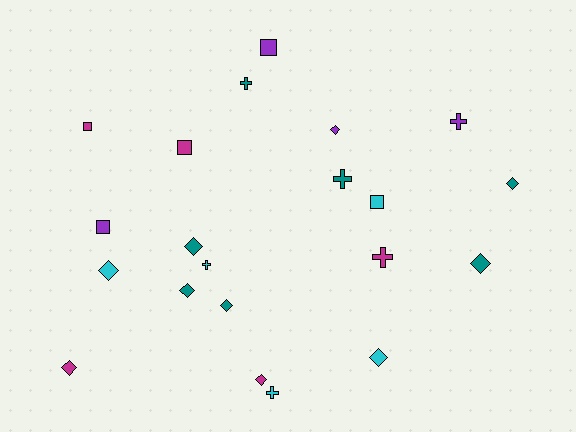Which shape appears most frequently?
Diamond, with 10 objects.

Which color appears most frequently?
Teal, with 7 objects.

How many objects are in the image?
There are 21 objects.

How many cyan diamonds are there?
There are 2 cyan diamonds.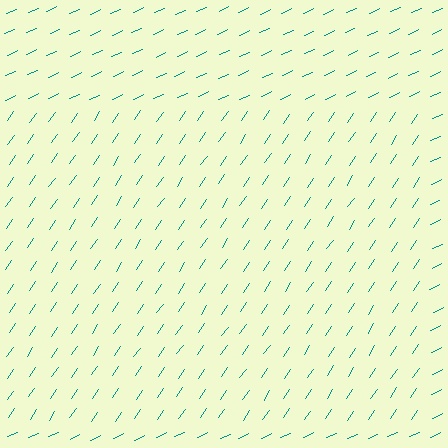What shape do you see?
I see a rectangle.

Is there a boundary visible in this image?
Yes, there is a texture boundary formed by a change in line orientation.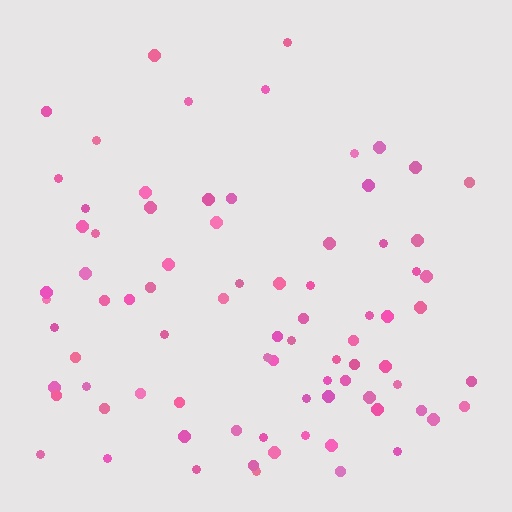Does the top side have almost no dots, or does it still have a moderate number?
Still a moderate number, just noticeably fewer than the bottom.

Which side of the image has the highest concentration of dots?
The bottom.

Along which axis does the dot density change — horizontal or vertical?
Vertical.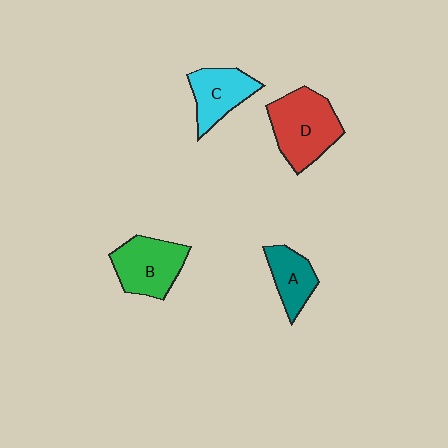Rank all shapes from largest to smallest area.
From largest to smallest: D (red), B (green), C (cyan), A (teal).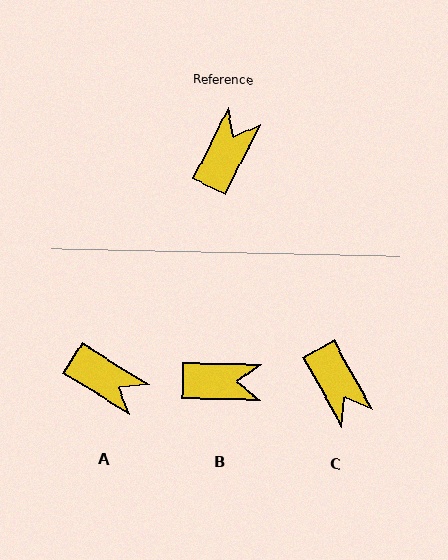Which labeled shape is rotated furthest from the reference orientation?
C, about 125 degrees away.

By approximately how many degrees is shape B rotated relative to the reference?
Approximately 65 degrees clockwise.